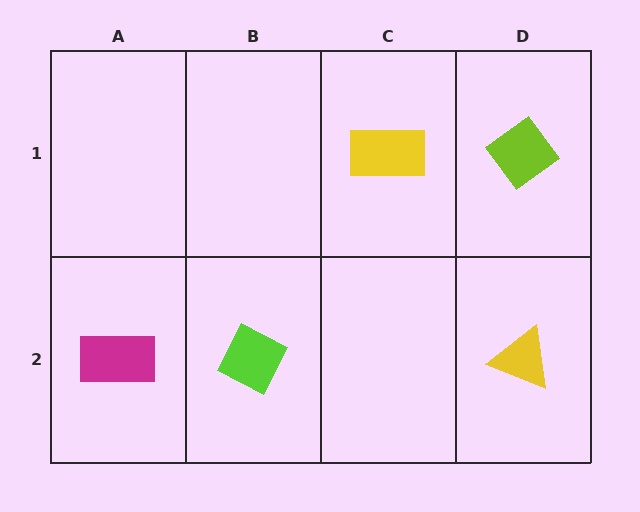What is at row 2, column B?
A lime diamond.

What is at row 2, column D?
A yellow triangle.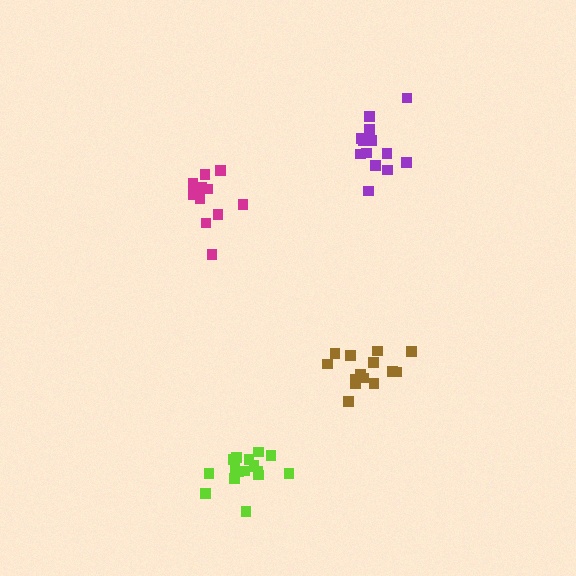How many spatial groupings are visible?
There are 4 spatial groupings.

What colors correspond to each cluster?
The clusters are colored: magenta, lime, purple, brown.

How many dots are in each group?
Group 1: 12 dots, Group 2: 18 dots, Group 3: 13 dots, Group 4: 14 dots (57 total).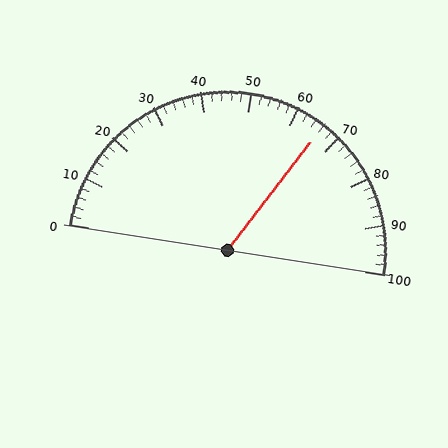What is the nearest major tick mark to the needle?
The nearest major tick mark is 70.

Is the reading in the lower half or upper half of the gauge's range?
The reading is in the upper half of the range (0 to 100).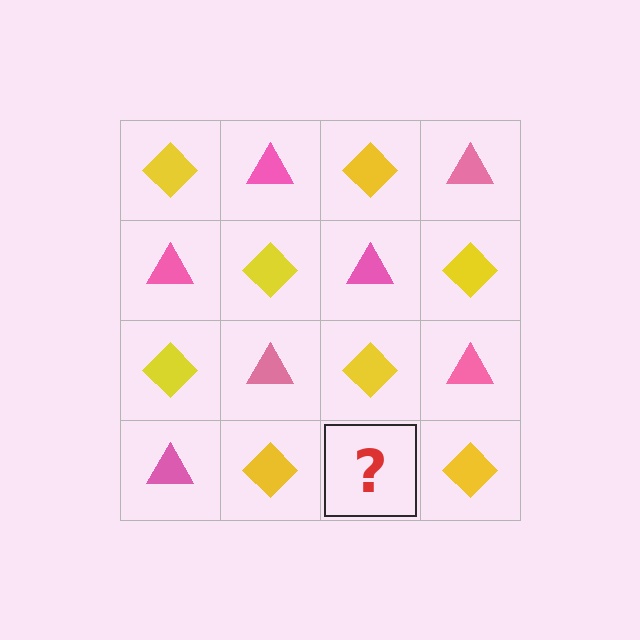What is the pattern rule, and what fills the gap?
The rule is that it alternates yellow diamond and pink triangle in a checkerboard pattern. The gap should be filled with a pink triangle.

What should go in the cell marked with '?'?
The missing cell should contain a pink triangle.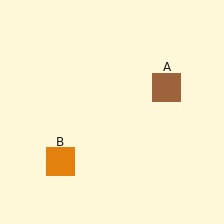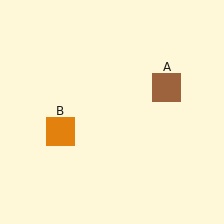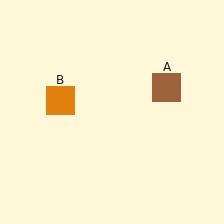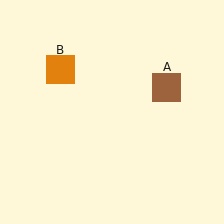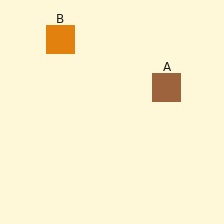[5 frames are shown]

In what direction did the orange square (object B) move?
The orange square (object B) moved up.